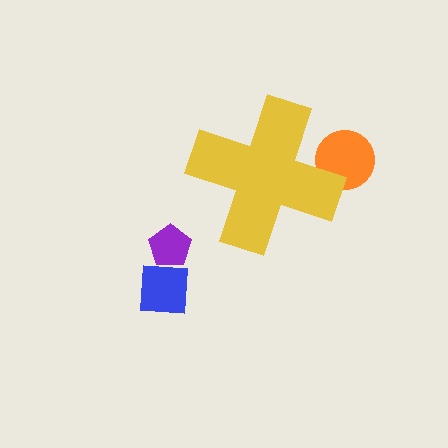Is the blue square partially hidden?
No, the blue square is fully visible.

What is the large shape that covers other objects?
A yellow cross.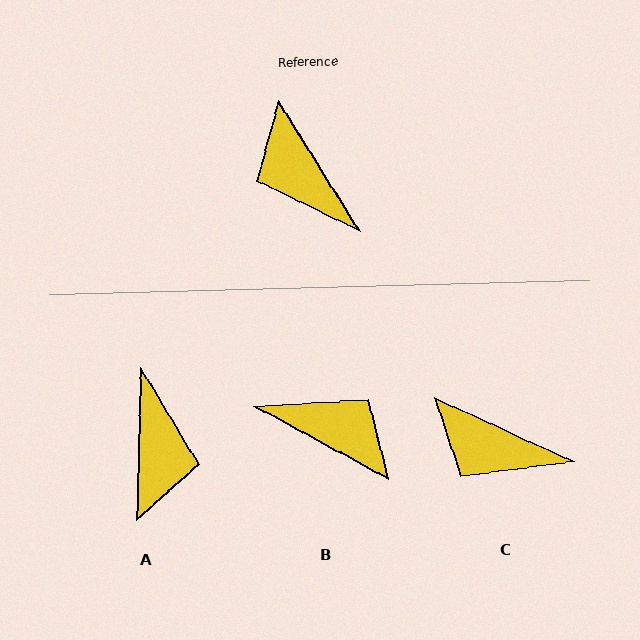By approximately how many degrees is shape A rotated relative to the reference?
Approximately 147 degrees counter-clockwise.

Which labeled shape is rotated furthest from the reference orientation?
B, about 151 degrees away.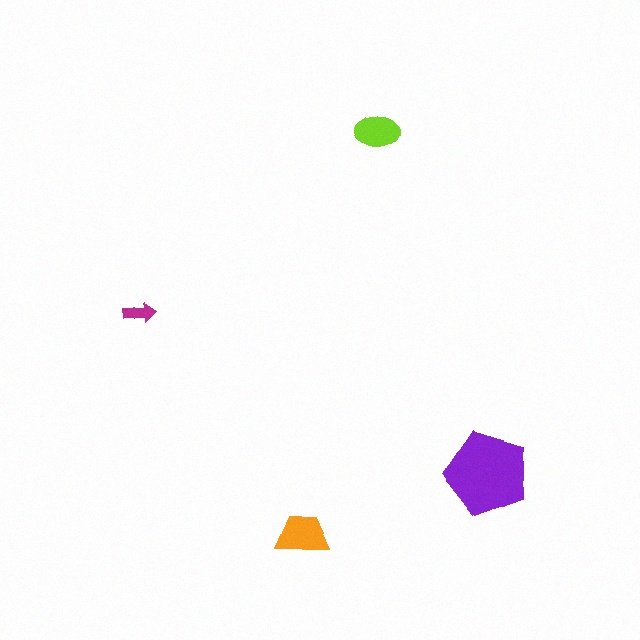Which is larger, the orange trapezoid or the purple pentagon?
The purple pentagon.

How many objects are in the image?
There are 4 objects in the image.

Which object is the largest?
The purple pentagon.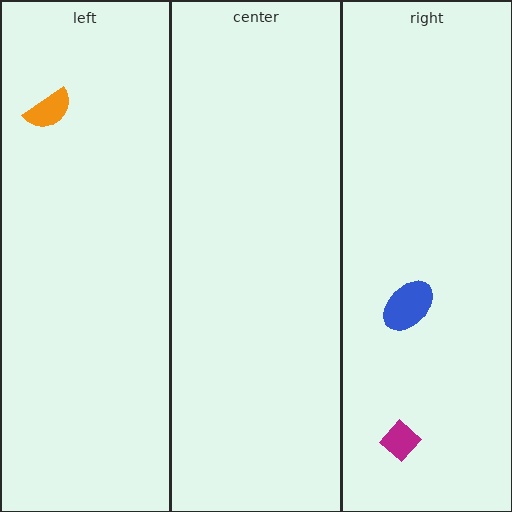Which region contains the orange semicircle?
The left region.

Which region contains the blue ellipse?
The right region.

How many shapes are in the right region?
2.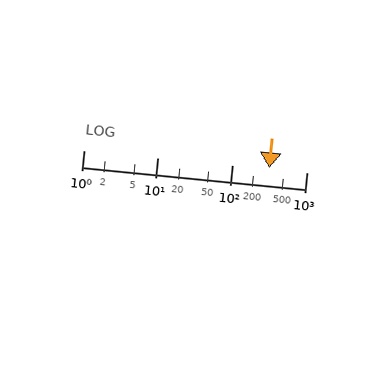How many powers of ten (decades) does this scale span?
The scale spans 3 decades, from 1 to 1000.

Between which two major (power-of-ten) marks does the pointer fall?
The pointer is between 100 and 1000.